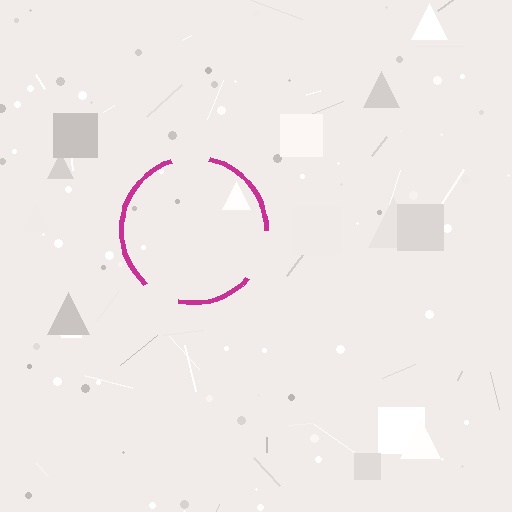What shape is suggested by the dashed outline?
The dashed outline suggests a circle.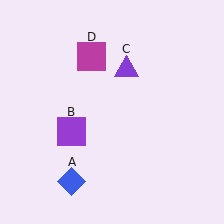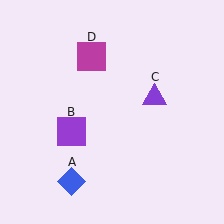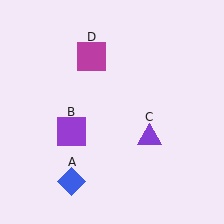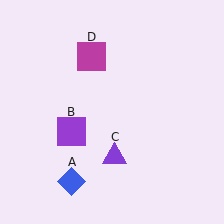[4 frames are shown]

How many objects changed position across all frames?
1 object changed position: purple triangle (object C).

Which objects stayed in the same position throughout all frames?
Blue diamond (object A) and purple square (object B) and magenta square (object D) remained stationary.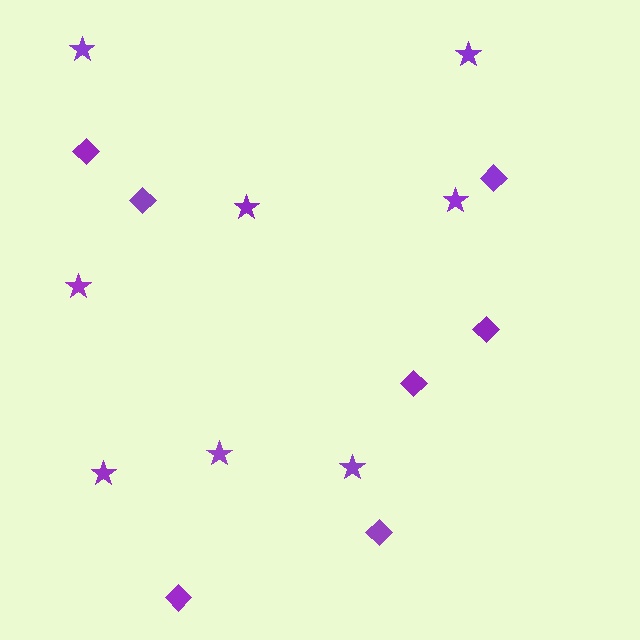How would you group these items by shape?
There are 2 groups: one group of stars (8) and one group of diamonds (7).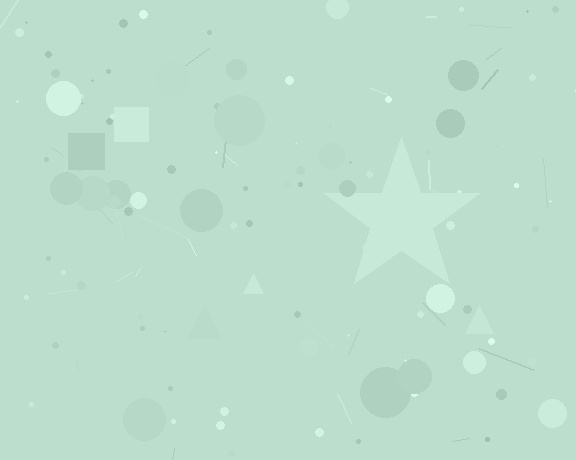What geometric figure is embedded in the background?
A star is embedded in the background.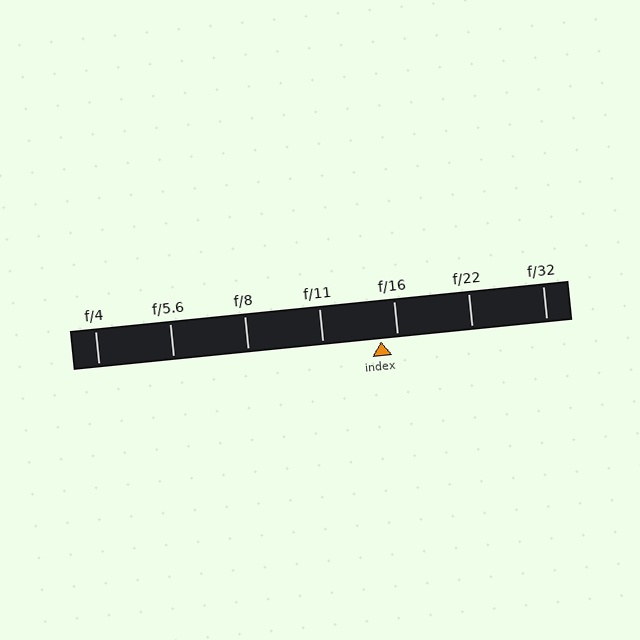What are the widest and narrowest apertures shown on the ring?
The widest aperture shown is f/4 and the narrowest is f/32.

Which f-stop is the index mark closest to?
The index mark is closest to f/16.